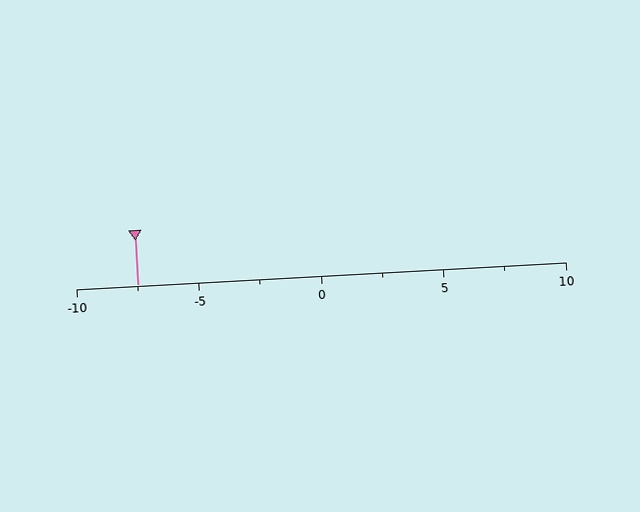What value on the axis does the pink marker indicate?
The marker indicates approximately -7.5.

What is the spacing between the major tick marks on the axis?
The major ticks are spaced 5 apart.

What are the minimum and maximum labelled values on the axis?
The axis runs from -10 to 10.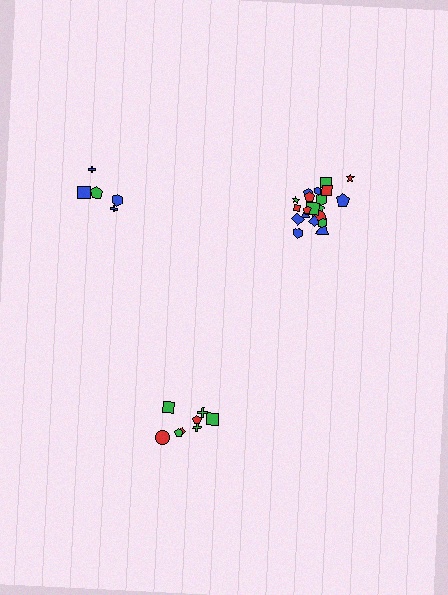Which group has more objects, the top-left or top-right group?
The top-right group.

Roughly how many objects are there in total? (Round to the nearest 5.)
Roughly 35 objects in total.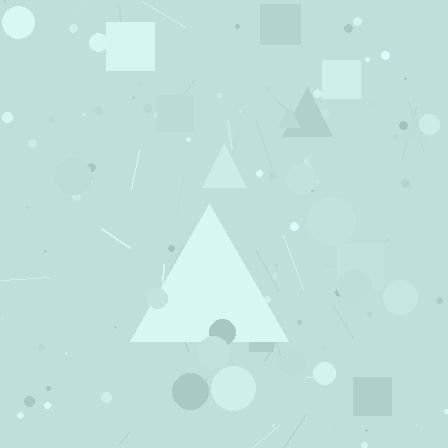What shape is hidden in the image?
A triangle is hidden in the image.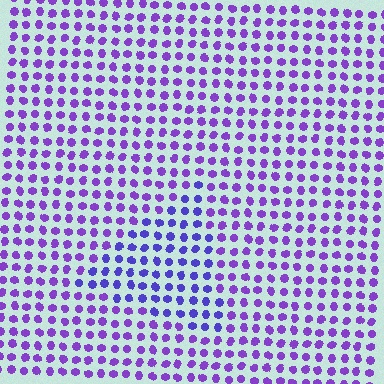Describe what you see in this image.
The image is filled with small purple elements in a uniform arrangement. A triangle-shaped region is visible where the elements are tinted to a slightly different hue, forming a subtle color boundary.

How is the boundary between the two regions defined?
The boundary is defined purely by a slight shift in hue (about 25 degrees). Spacing, size, and orientation are identical on both sides.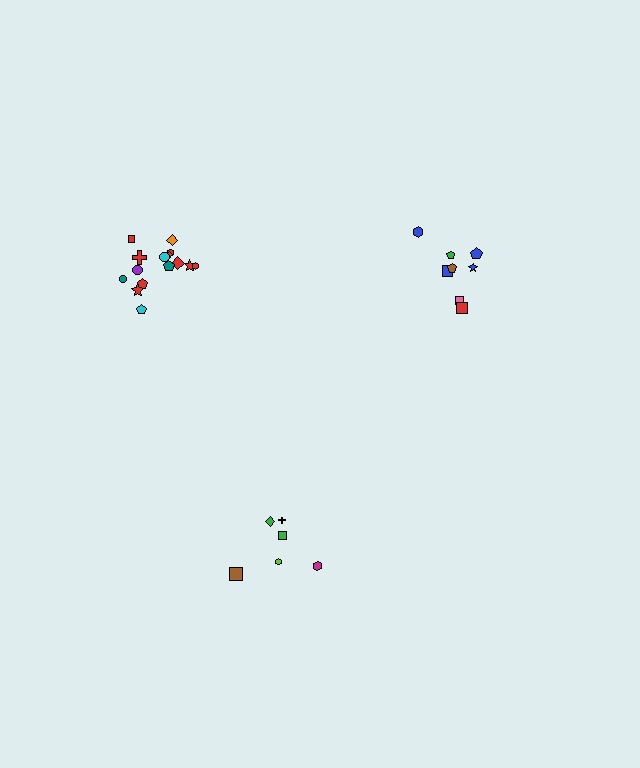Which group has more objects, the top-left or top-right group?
The top-left group.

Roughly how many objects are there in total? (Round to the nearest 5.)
Roughly 30 objects in total.